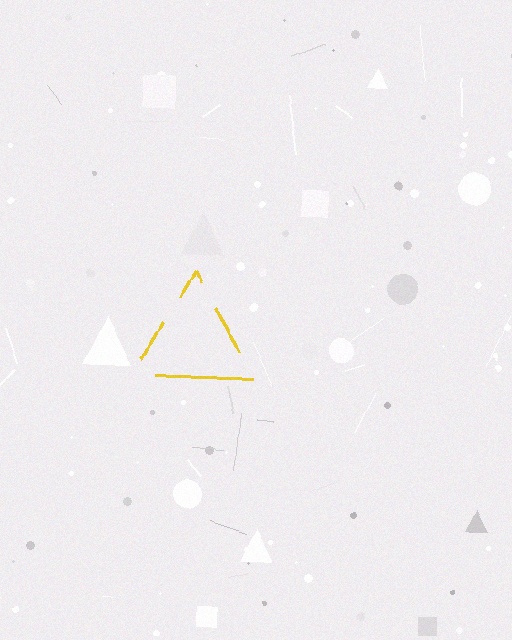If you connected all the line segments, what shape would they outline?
They would outline a triangle.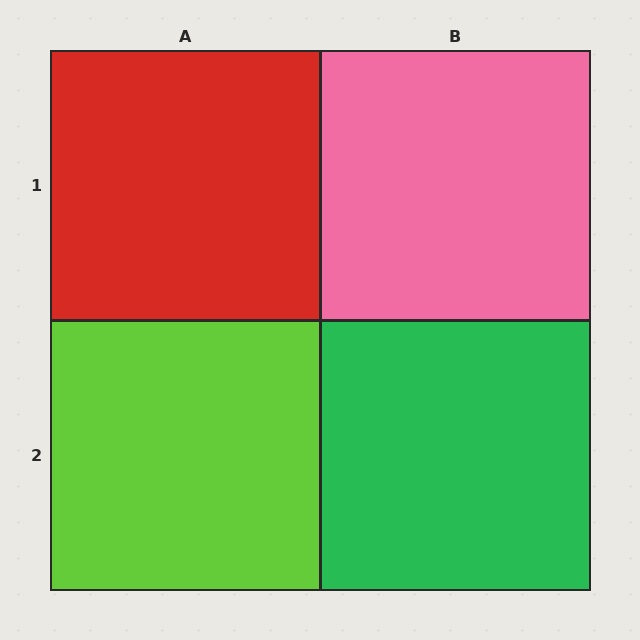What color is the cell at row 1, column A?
Red.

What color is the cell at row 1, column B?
Pink.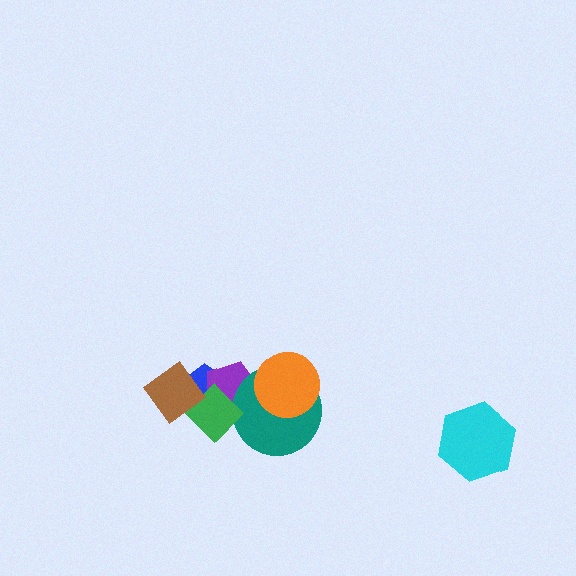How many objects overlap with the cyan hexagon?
0 objects overlap with the cyan hexagon.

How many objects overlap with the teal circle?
3 objects overlap with the teal circle.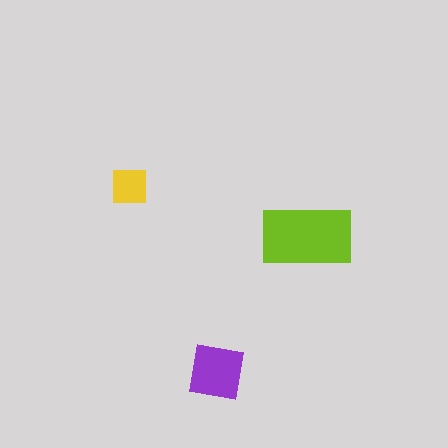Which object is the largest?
The lime rectangle.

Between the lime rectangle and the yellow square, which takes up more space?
The lime rectangle.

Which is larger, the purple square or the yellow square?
The purple square.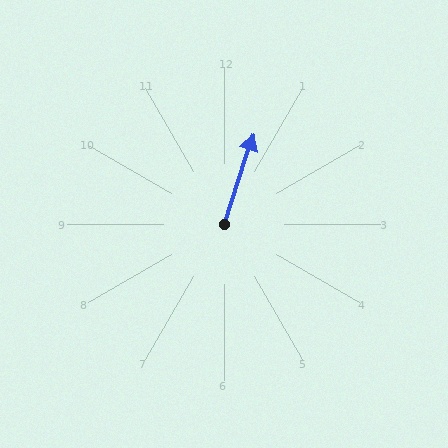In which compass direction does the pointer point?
North.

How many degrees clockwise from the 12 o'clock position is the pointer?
Approximately 18 degrees.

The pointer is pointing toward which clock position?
Roughly 1 o'clock.